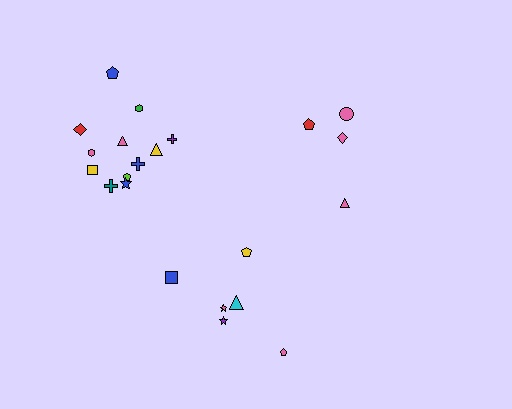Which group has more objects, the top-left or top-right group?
The top-left group.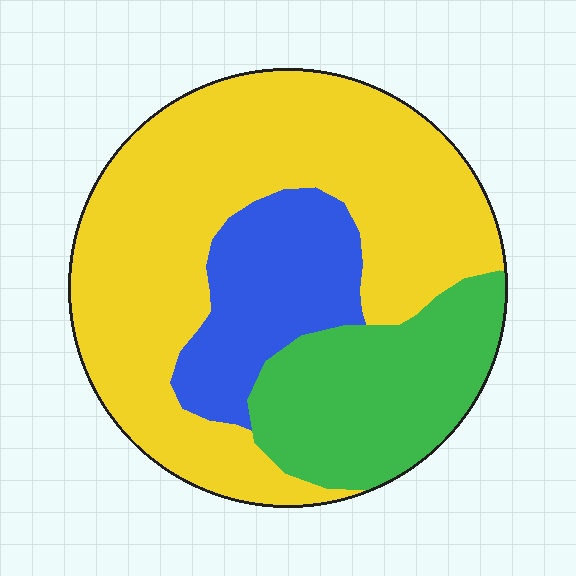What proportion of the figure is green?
Green covers around 25% of the figure.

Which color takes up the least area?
Blue, at roughly 20%.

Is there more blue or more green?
Green.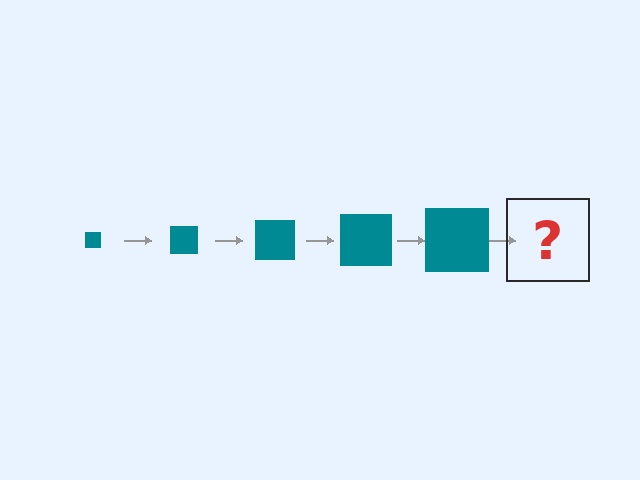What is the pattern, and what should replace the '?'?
The pattern is that the square gets progressively larger each step. The '?' should be a teal square, larger than the previous one.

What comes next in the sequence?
The next element should be a teal square, larger than the previous one.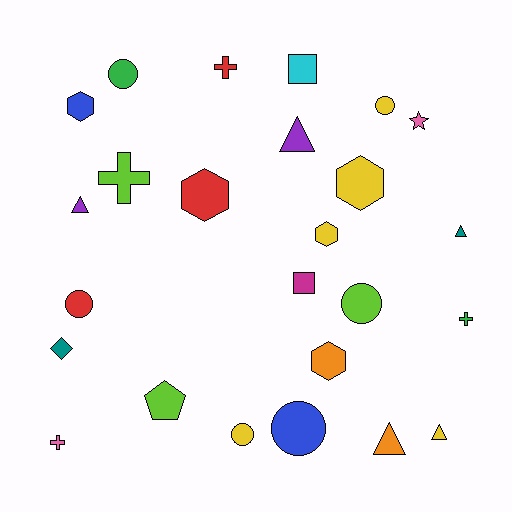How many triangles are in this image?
There are 5 triangles.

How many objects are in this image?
There are 25 objects.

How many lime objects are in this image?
There are 3 lime objects.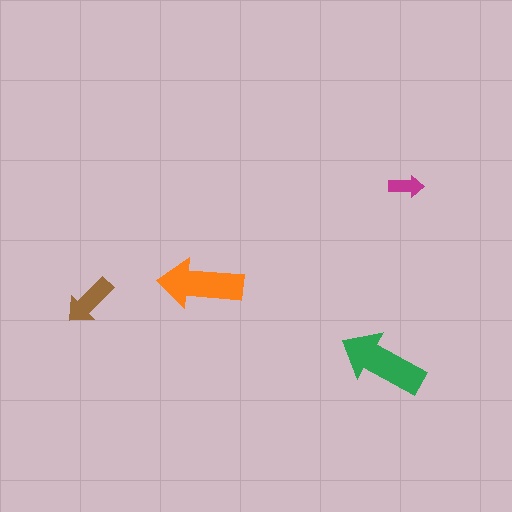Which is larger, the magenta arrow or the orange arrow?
The orange one.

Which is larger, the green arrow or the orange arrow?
The green one.